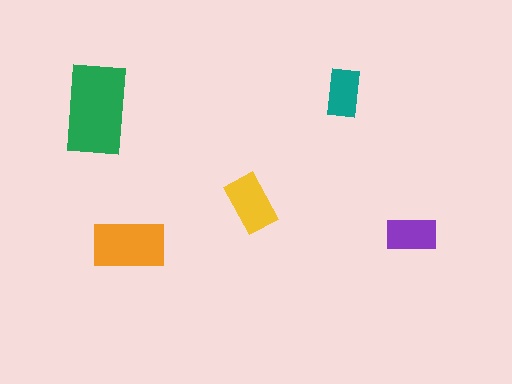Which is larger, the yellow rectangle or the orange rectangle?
The orange one.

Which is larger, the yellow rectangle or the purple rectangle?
The yellow one.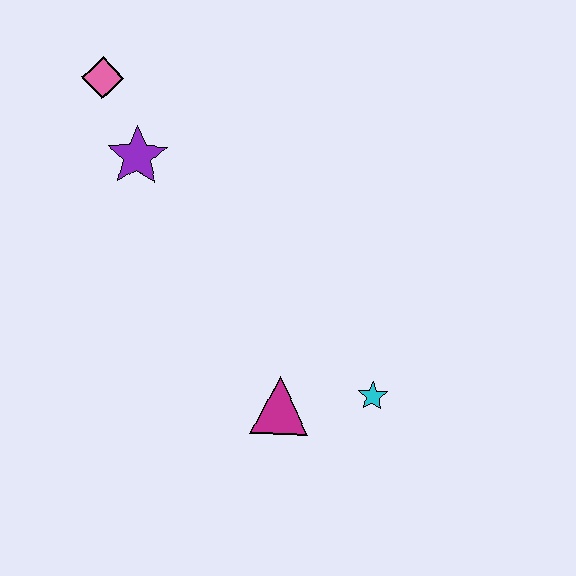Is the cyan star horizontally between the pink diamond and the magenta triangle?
No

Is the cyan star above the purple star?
No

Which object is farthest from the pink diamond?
The cyan star is farthest from the pink diamond.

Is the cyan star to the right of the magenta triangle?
Yes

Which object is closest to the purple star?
The pink diamond is closest to the purple star.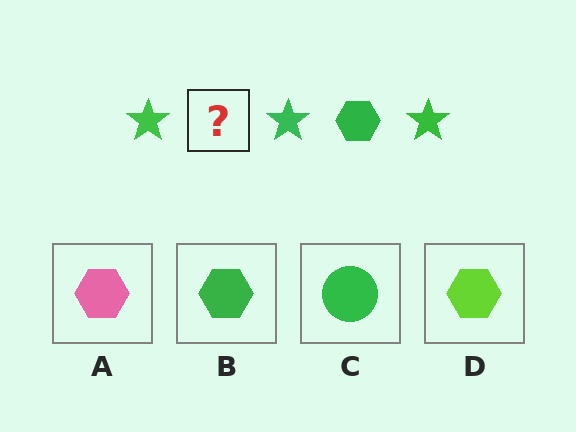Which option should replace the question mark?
Option B.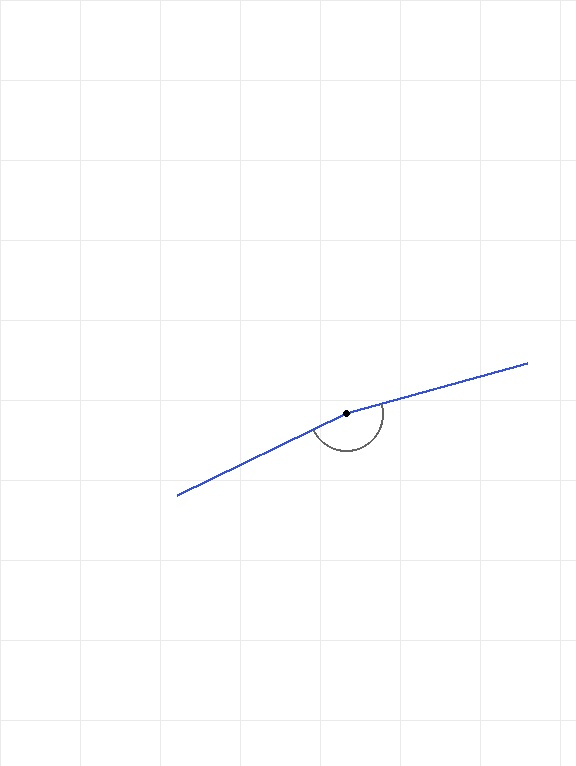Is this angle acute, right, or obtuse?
It is obtuse.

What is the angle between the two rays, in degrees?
Approximately 170 degrees.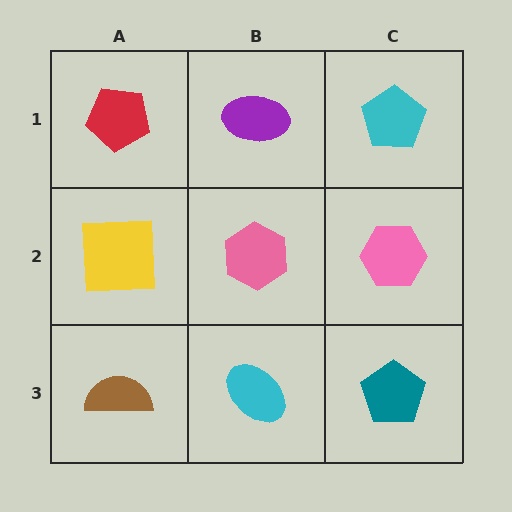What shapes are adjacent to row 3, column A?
A yellow square (row 2, column A), a cyan ellipse (row 3, column B).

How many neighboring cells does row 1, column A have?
2.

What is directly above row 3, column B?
A pink hexagon.